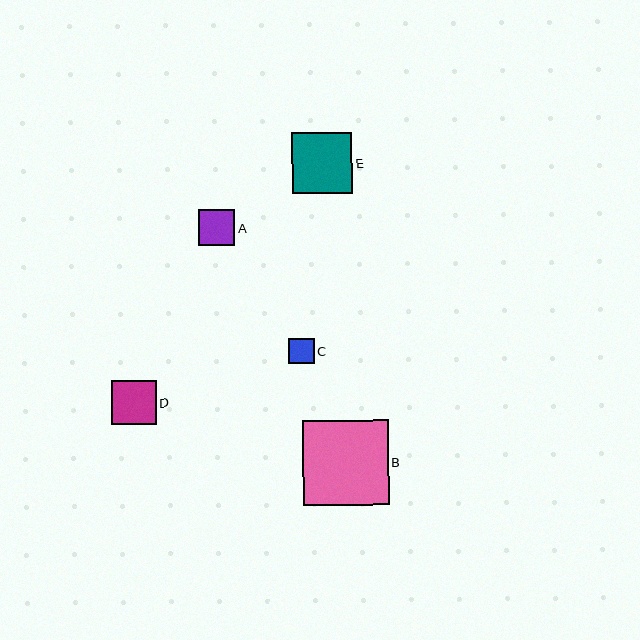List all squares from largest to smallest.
From largest to smallest: B, E, D, A, C.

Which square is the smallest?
Square C is the smallest with a size of approximately 25 pixels.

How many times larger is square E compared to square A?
Square E is approximately 1.7 times the size of square A.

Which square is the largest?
Square B is the largest with a size of approximately 86 pixels.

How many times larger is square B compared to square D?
Square B is approximately 1.9 times the size of square D.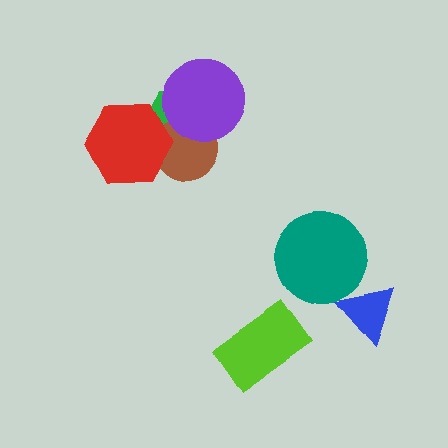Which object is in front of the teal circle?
The blue triangle is in front of the teal circle.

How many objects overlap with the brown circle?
3 objects overlap with the brown circle.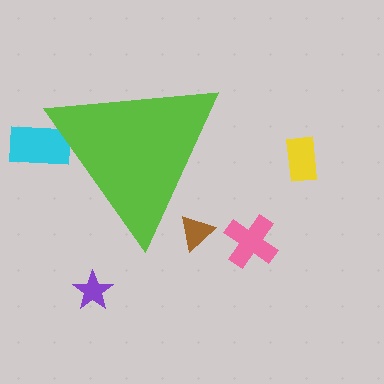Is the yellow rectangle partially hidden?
No, the yellow rectangle is fully visible.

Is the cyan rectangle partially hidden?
Yes, the cyan rectangle is partially hidden behind the lime triangle.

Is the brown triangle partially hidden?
Yes, the brown triangle is partially hidden behind the lime triangle.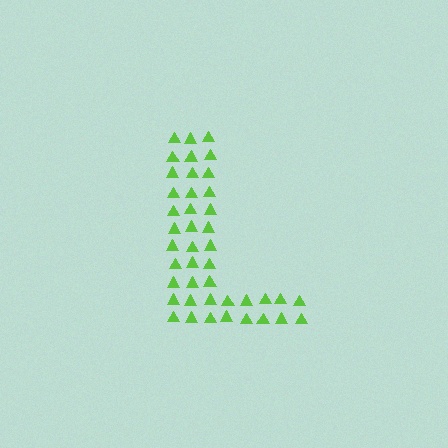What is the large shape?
The large shape is the letter L.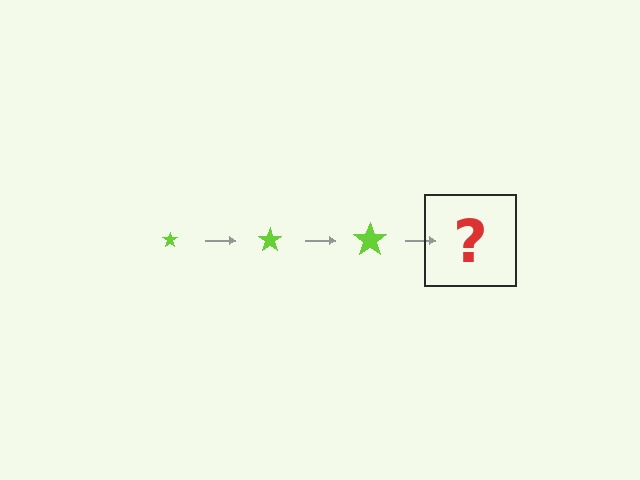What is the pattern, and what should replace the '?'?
The pattern is that the star gets progressively larger each step. The '?' should be a lime star, larger than the previous one.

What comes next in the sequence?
The next element should be a lime star, larger than the previous one.